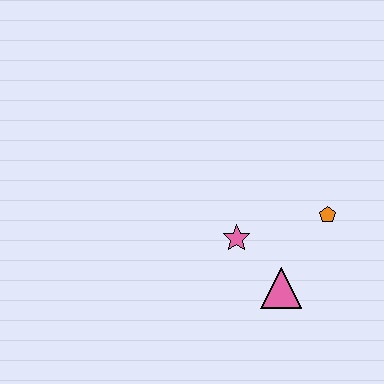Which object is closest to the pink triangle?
The pink star is closest to the pink triangle.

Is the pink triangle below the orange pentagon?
Yes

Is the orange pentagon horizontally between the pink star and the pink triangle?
No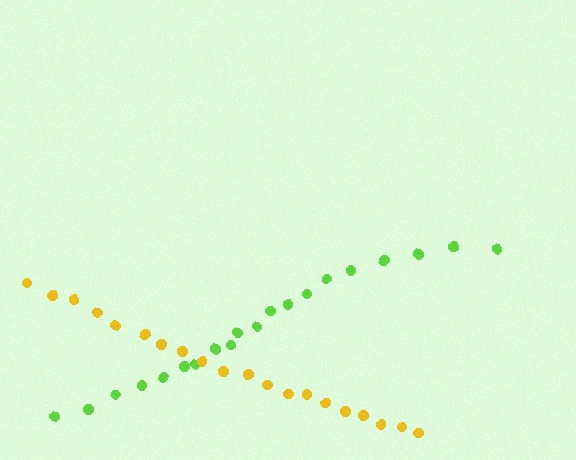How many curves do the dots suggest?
There are 2 distinct paths.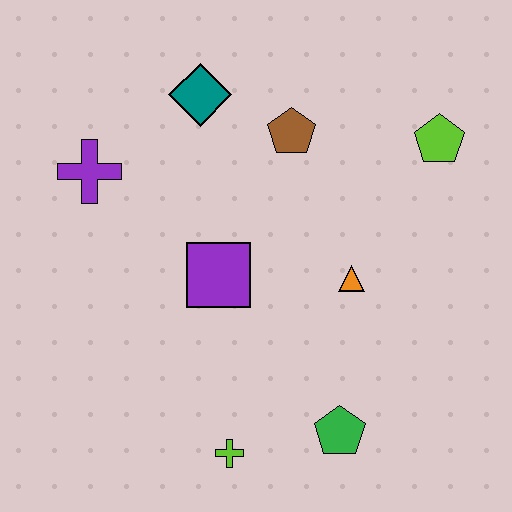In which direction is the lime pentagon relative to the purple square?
The lime pentagon is to the right of the purple square.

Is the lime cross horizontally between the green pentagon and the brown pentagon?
No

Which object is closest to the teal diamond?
The brown pentagon is closest to the teal diamond.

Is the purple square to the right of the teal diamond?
Yes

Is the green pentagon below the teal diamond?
Yes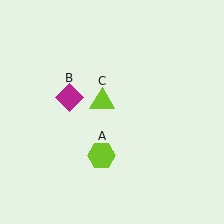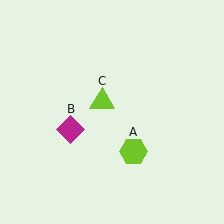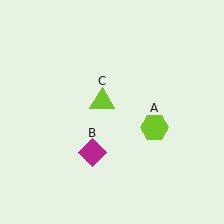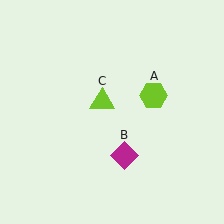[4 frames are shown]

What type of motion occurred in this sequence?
The lime hexagon (object A), magenta diamond (object B) rotated counterclockwise around the center of the scene.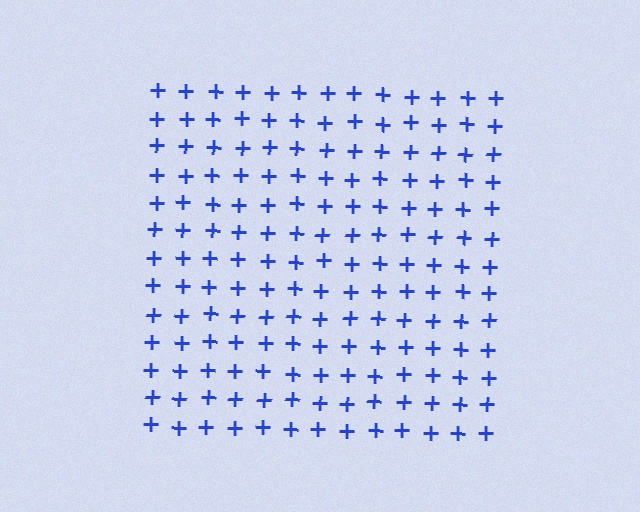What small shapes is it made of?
It is made of small plus signs.